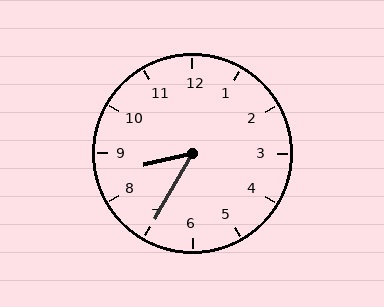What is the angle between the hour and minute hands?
Approximately 48 degrees.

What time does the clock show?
8:35.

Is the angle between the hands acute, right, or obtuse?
It is acute.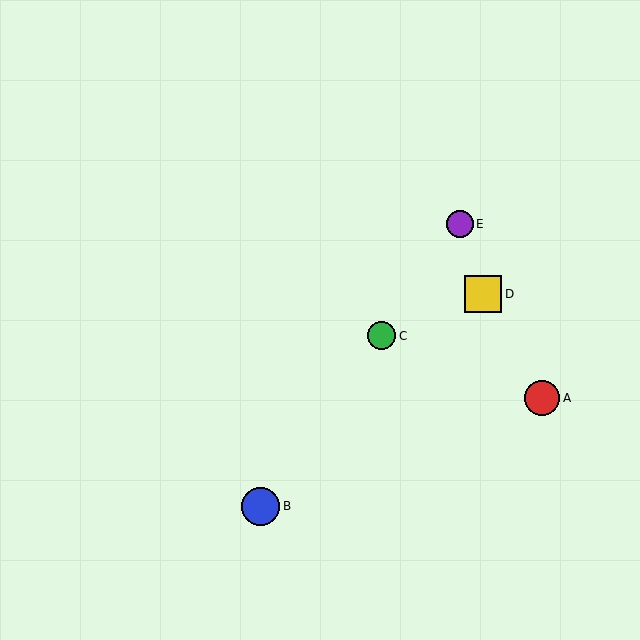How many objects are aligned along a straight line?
3 objects (B, C, E) are aligned along a straight line.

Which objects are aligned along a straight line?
Objects B, C, E are aligned along a straight line.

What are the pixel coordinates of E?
Object E is at (460, 224).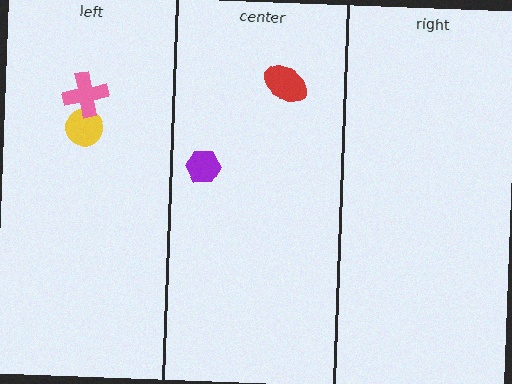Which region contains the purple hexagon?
The center region.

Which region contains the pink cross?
The left region.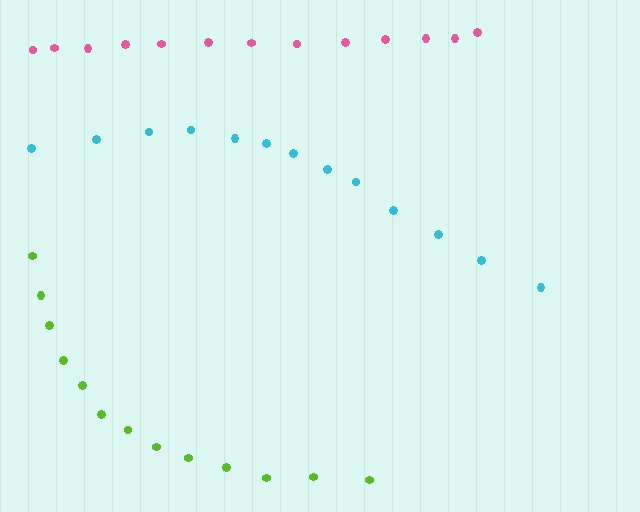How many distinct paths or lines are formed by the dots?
There are 3 distinct paths.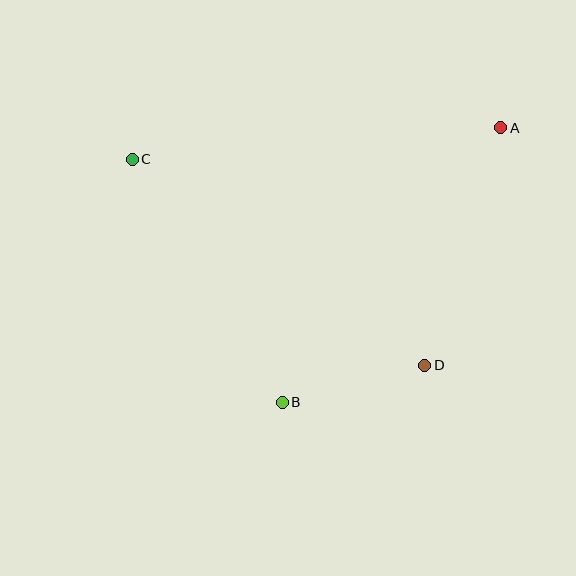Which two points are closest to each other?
Points B and D are closest to each other.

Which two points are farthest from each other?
Points A and C are farthest from each other.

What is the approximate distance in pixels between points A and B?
The distance between A and B is approximately 351 pixels.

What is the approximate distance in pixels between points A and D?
The distance between A and D is approximately 250 pixels.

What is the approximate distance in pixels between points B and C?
The distance between B and C is approximately 285 pixels.